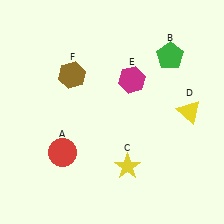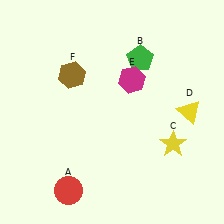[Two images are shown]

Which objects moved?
The objects that moved are: the red circle (A), the green pentagon (B), the yellow star (C).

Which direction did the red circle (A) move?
The red circle (A) moved down.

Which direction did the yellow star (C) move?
The yellow star (C) moved right.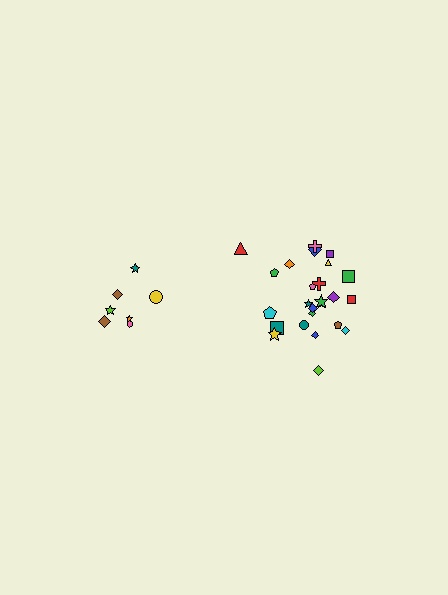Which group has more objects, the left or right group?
The right group.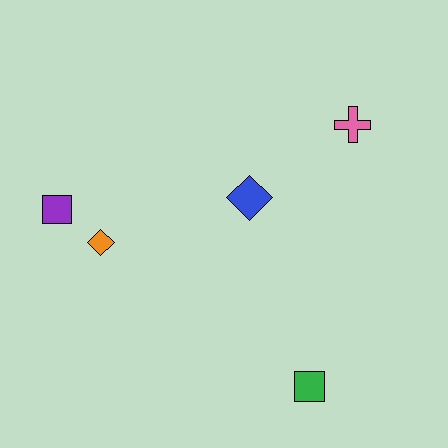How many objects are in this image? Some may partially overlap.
There are 5 objects.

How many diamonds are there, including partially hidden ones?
There are 2 diamonds.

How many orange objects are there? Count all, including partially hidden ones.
There is 1 orange object.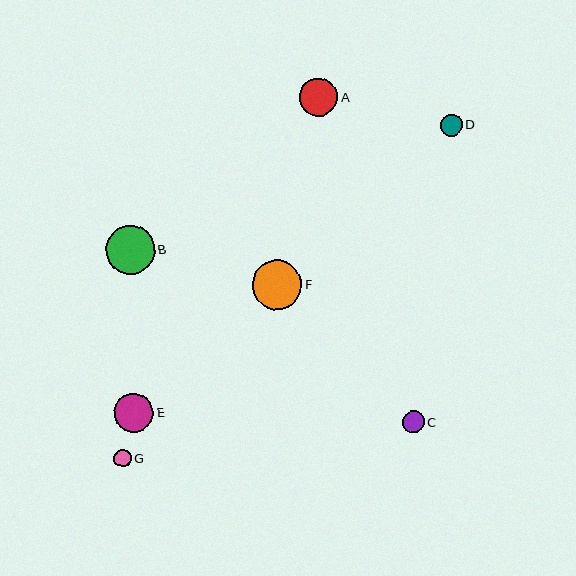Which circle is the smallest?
Circle G is the smallest with a size of approximately 17 pixels.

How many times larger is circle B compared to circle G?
Circle B is approximately 2.8 times the size of circle G.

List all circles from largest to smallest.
From largest to smallest: F, B, E, A, C, D, G.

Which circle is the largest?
Circle F is the largest with a size of approximately 49 pixels.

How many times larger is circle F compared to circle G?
Circle F is approximately 2.8 times the size of circle G.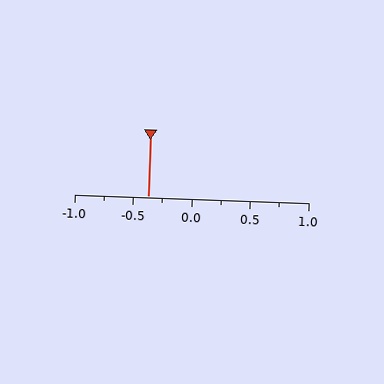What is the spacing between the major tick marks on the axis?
The major ticks are spaced 0.5 apart.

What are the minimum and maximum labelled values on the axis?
The axis runs from -1.0 to 1.0.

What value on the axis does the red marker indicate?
The marker indicates approximately -0.38.